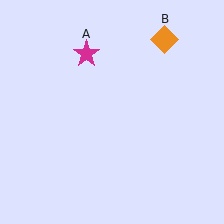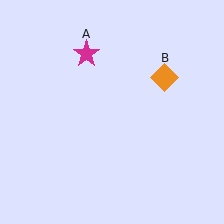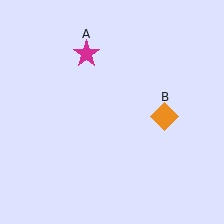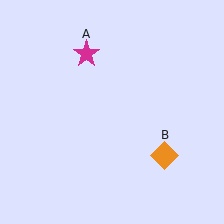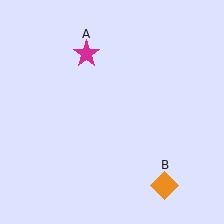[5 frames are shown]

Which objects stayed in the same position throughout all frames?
Magenta star (object A) remained stationary.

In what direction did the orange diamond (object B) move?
The orange diamond (object B) moved down.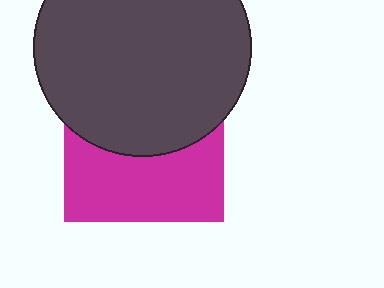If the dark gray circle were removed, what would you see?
You would see the complete magenta square.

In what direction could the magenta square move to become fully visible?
The magenta square could move down. That would shift it out from behind the dark gray circle entirely.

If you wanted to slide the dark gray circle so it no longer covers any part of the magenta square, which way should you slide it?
Slide it up — that is the most direct way to separate the two shapes.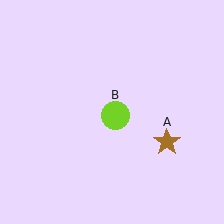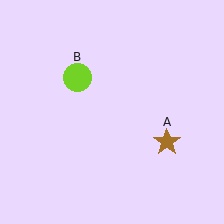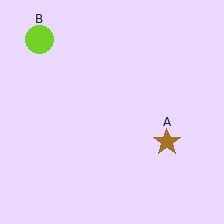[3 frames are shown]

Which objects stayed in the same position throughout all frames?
Brown star (object A) remained stationary.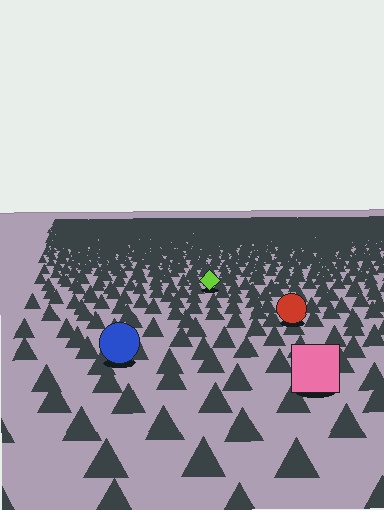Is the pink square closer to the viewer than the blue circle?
Yes. The pink square is closer — you can tell from the texture gradient: the ground texture is coarser near it.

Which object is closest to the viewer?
The pink square is closest. The texture marks near it are larger and more spread out.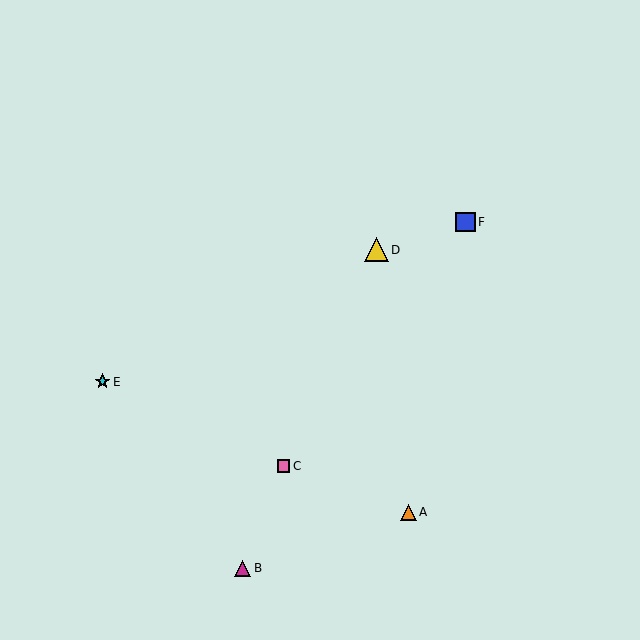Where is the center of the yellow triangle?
The center of the yellow triangle is at (376, 250).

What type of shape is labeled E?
Shape E is a cyan star.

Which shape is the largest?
The yellow triangle (labeled D) is the largest.